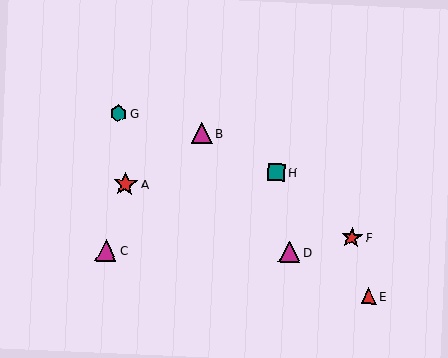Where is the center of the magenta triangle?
The center of the magenta triangle is at (290, 252).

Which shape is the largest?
The red star (labeled A) is the largest.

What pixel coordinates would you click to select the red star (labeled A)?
Click at (125, 184) to select the red star A.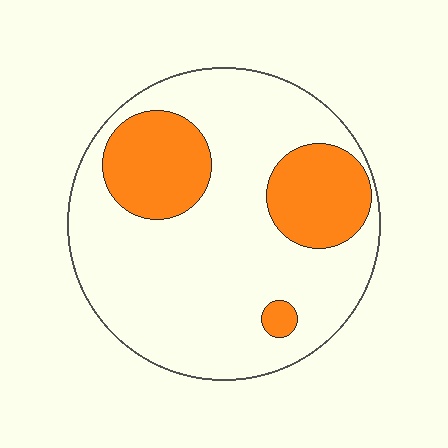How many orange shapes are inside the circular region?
3.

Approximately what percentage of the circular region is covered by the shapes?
Approximately 25%.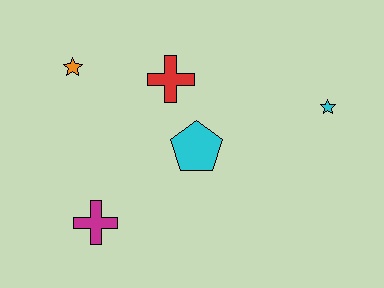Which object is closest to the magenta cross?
The cyan pentagon is closest to the magenta cross.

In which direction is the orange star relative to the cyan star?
The orange star is to the left of the cyan star.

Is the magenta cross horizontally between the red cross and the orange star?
Yes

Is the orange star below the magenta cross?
No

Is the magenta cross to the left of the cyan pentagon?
Yes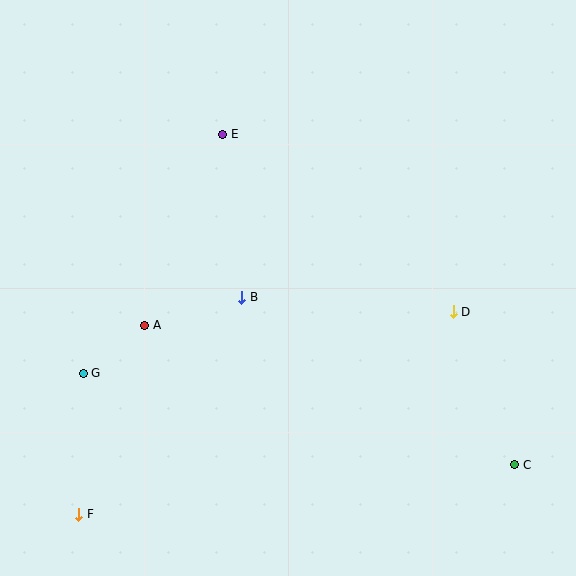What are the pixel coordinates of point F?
Point F is at (79, 514).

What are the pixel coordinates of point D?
Point D is at (453, 312).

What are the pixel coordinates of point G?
Point G is at (83, 373).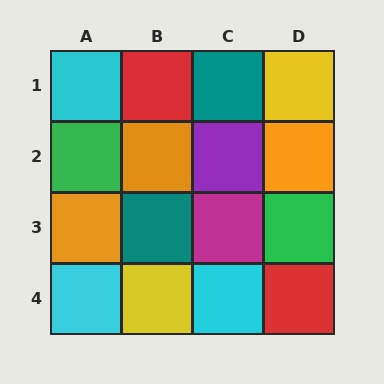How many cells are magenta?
1 cell is magenta.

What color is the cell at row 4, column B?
Yellow.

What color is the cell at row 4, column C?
Cyan.